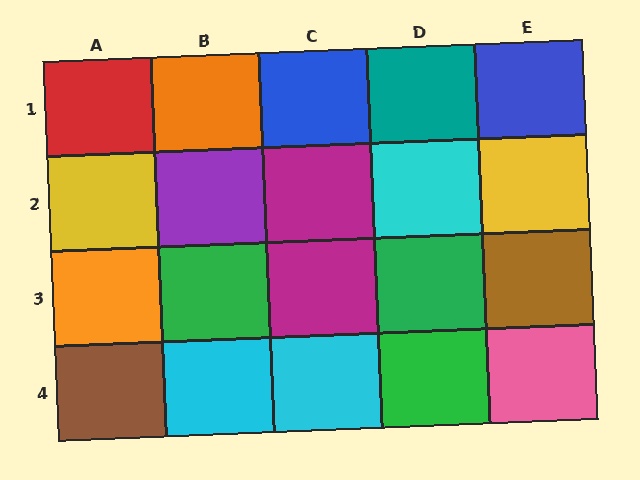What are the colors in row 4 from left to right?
Brown, cyan, cyan, green, pink.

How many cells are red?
1 cell is red.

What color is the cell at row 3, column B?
Green.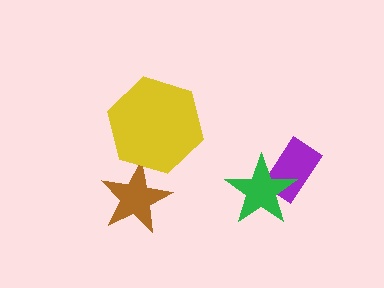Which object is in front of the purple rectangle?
The green star is in front of the purple rectangle.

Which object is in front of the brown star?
The yellow hexagon is in front of the brown star.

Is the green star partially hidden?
No, no other shape covers it.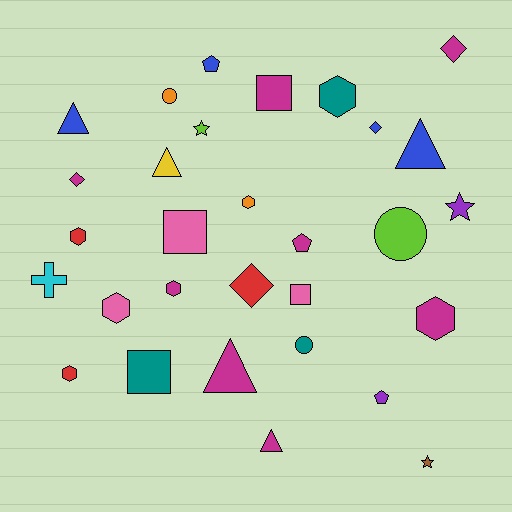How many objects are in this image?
There are 30 objects.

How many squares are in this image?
There are 4 squares.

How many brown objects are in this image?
There is 1 brown object.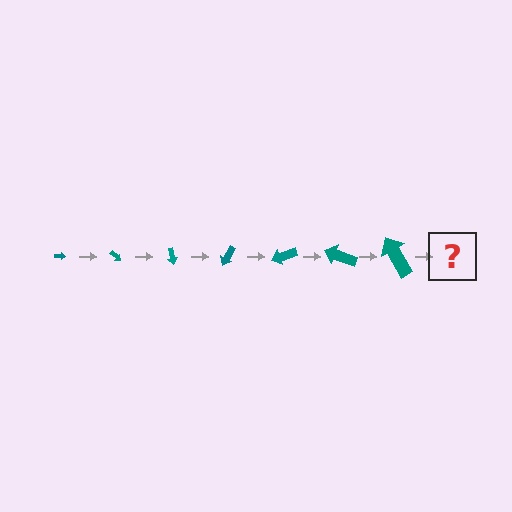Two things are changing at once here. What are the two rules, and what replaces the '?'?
The two rules are that the arrow grows larger each step and it rotates 40 degrees each step. The '?' should be an arrow, larger than the previous one and rotated 280 degrees from the start.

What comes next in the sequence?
The next element should be an arrow, larger than the previous one and rotated 280 degrees from the start.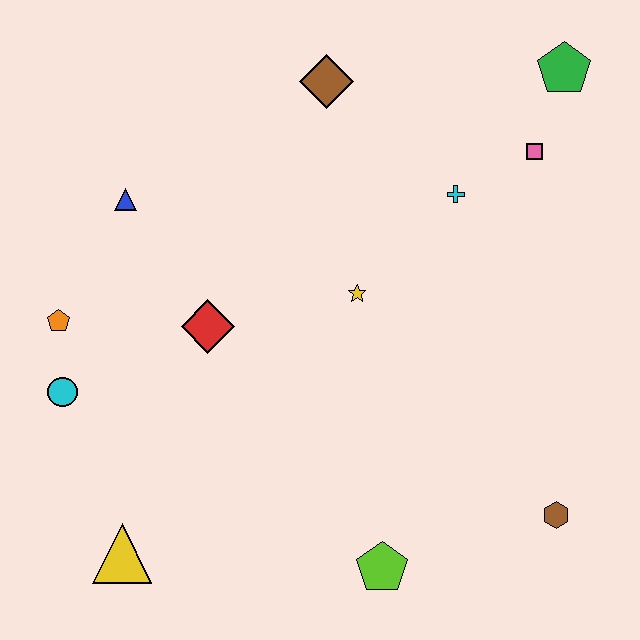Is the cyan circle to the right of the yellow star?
No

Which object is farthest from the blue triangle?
The brown hexagon is farthest from the blue triangle.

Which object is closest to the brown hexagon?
The lime pentagon is closest to the brown hexagon.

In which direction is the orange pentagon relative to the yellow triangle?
The orange pentagon is above the yellow triangle.